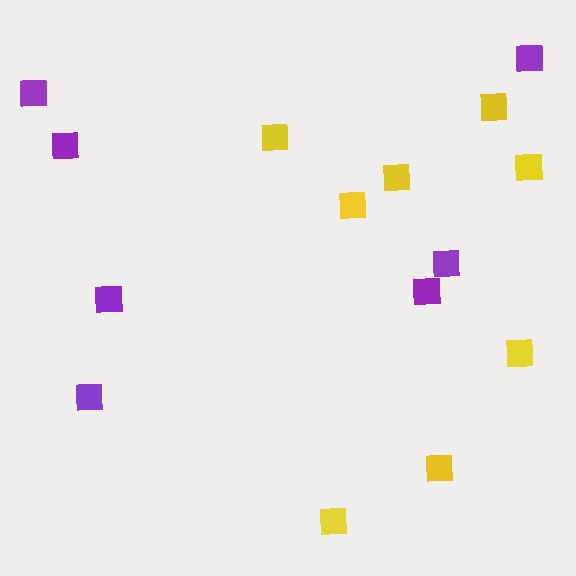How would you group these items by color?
There are 2 groups: one group of purple squares (7) and one group of yellow squares (8).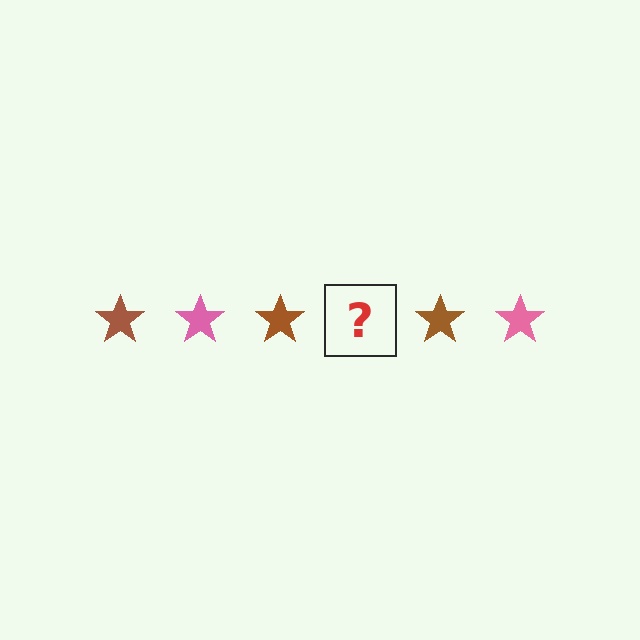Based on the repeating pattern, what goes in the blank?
The blank should be a pink star.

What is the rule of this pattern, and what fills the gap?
The rule is that the pattern cycles through brown, pink stars. The gap should be filled with a pink star.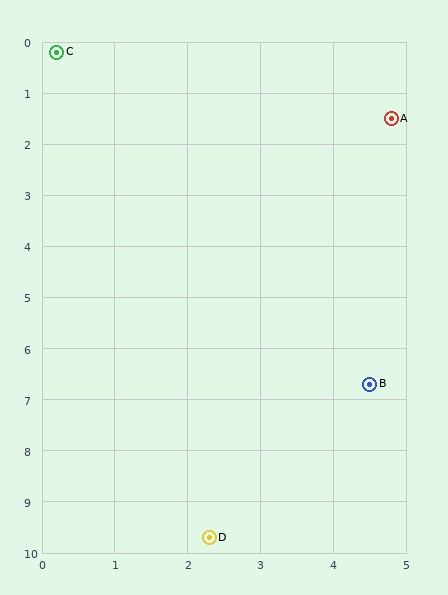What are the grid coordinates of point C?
Point C is at approximately (0.2, 0.2).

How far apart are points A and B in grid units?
Points A and B are about 5.2 grid units apart.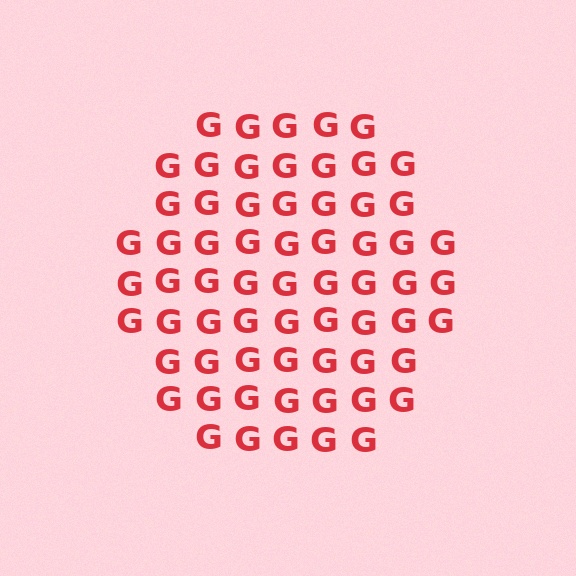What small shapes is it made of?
It is made of small letter G's.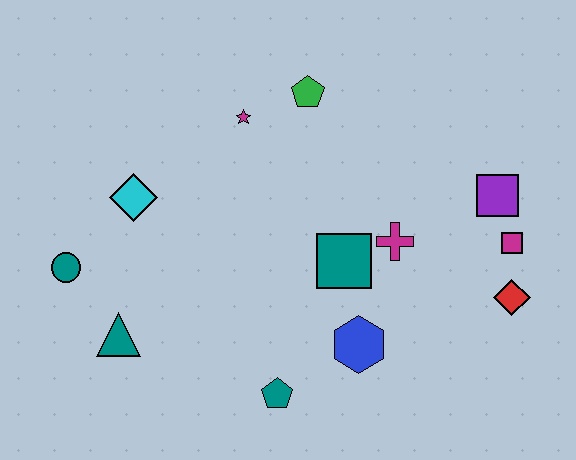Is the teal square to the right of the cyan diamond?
Yes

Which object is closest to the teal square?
The magenta cross is closest to the teal square.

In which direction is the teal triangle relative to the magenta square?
The teal triangle is to the left of the magenta square.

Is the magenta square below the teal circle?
No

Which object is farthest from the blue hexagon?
The teal circle is farthest from the blue hexagon.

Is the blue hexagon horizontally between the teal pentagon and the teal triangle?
No